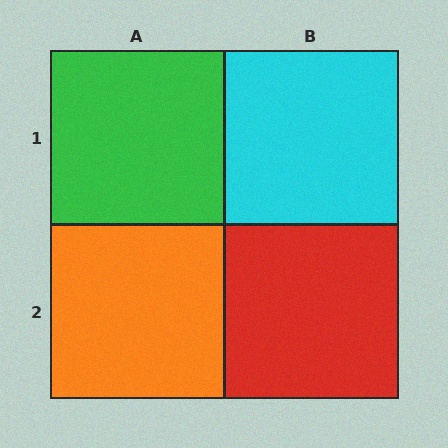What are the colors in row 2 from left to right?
Orange, red.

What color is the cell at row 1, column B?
Cyan.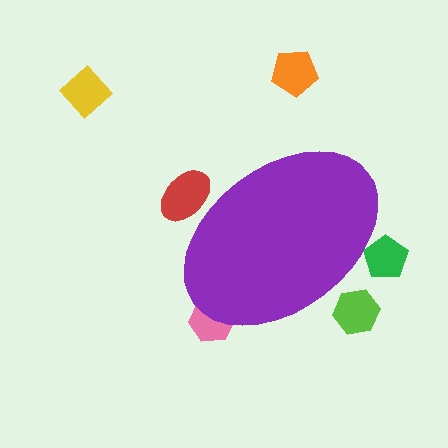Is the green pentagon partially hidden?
Yes, the green pentagon is partially hidden behind the purple ellipse.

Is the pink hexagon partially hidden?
Yes, the pink hexagon is partially hidden behind the purple ellipse.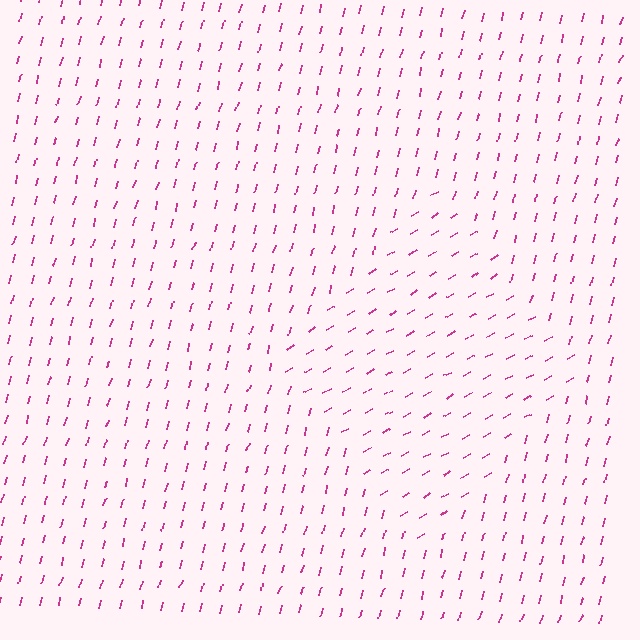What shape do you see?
I see a diamond.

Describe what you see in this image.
The image is filled with small magenta line segments. A diamond region in the image has lines oriented differently from the surrounding lines, creating a visible texture boundary.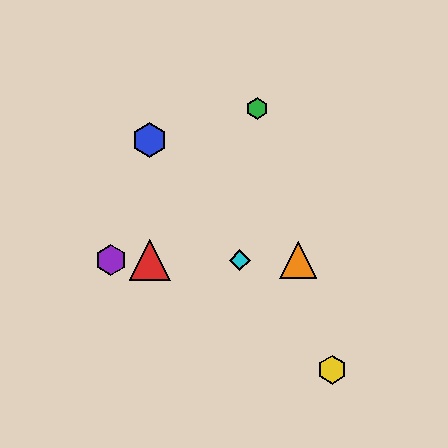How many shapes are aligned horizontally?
4 shapes (the red triangle, the purple hexagon, the orange triangle, the cyan diamond) are aligned horizontally.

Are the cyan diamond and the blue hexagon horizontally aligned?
No, the cyan diamond is at y≈260 and the blue hexagon is at y≈140.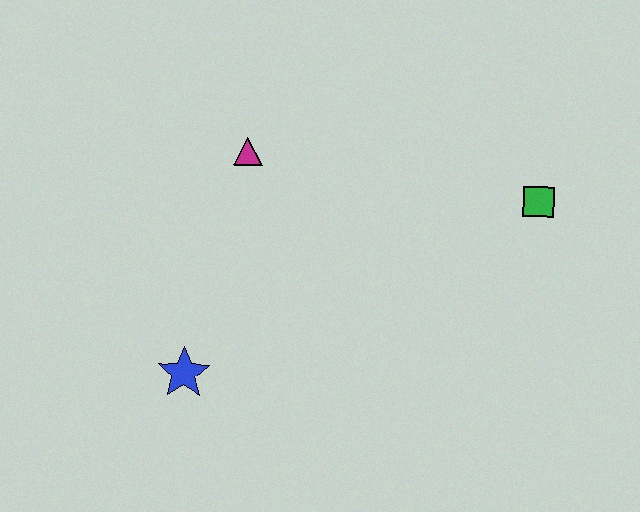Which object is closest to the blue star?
The magenta triangle is closest to the blue star.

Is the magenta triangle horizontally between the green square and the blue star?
Yes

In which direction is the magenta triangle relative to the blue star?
The magenta triangle is above the blue star.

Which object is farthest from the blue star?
The green square is farthest from the blue star.